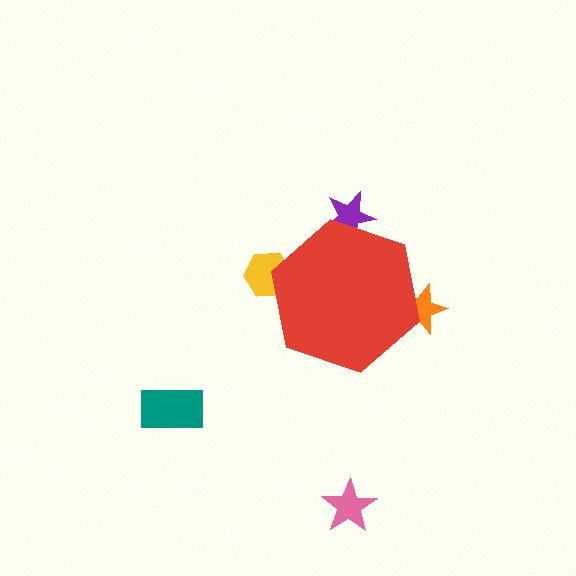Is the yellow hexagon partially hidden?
Yes, the yellow hexagon is partially hidden behind the red hexagon.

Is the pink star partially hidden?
No, the pink star is fully visible.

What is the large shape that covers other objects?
A red hexagon.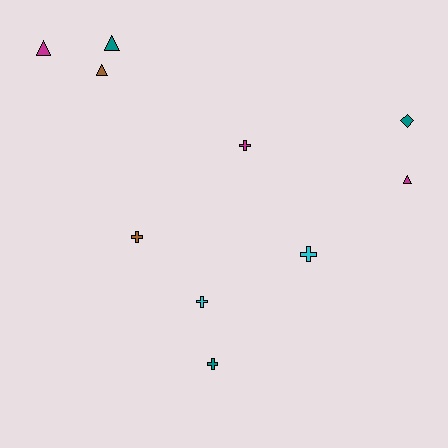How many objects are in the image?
There are 10 objects.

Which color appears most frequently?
Teal, with 3 objects.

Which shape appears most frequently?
Cross, with 5 objects.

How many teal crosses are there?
There is 1 teal cross.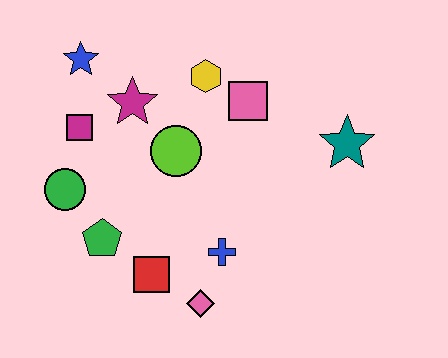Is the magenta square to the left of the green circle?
No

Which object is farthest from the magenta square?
The teal star is farthest from the magenta square.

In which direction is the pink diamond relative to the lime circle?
The pink diamond is below the lime circle.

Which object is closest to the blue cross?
The pink diamond is closest to the blue cross.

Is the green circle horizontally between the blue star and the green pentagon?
No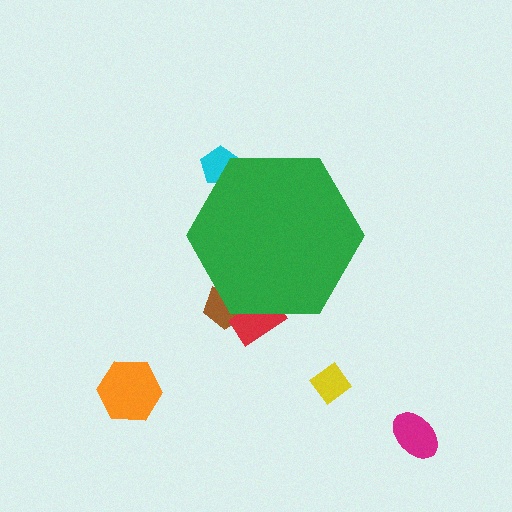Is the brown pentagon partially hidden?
Yes, the brown pentagon is partially hidden behind the green hexagon.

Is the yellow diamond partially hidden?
No, the yellow diamond is fully visible.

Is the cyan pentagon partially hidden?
Yes, the cyan pentagon is partially hidden behind the green hexagon.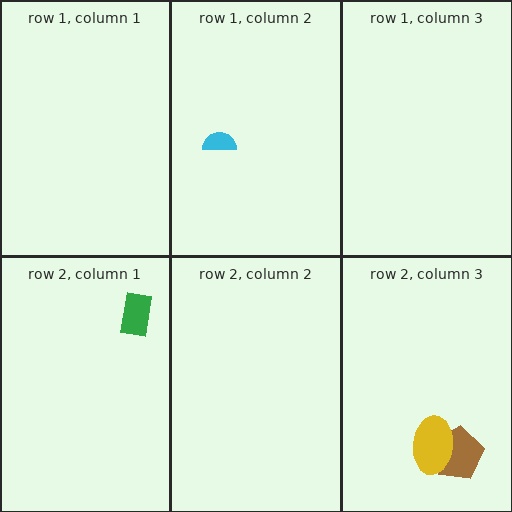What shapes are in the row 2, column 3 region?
The brown pentagon, the yellow ellipse.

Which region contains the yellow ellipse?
The row 2, column 3 region.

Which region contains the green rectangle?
The row 2, column 1 region.